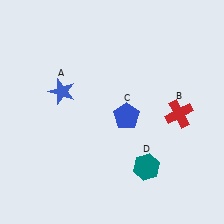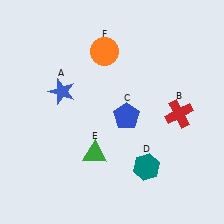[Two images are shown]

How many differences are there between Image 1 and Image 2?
There are 2 differences between the two images.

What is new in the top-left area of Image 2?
An orange circle (F) was added in the top-left area of Image 2.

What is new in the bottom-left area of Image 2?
A green triangle (E) was added in the bottom-left area of Image 2.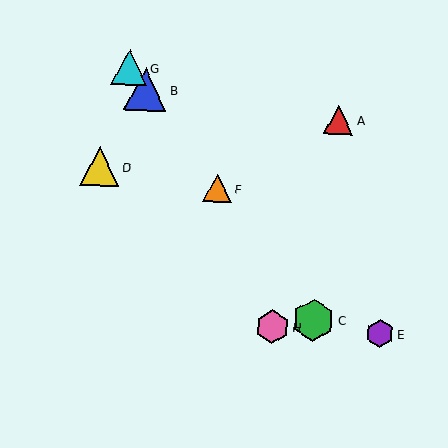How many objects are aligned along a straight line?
4 objects (B, C, F, G) are aligned along a straight line.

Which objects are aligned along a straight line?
Objects B, C, F, G are aligned along a straight line.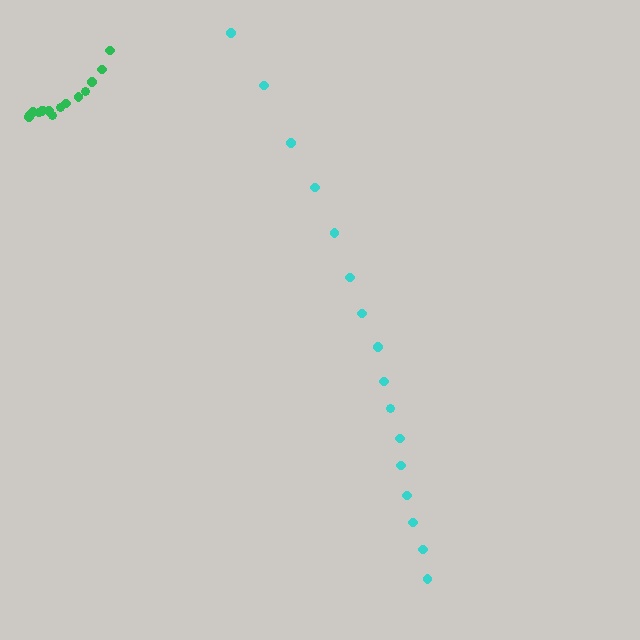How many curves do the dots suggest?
There are 2 distinct paths.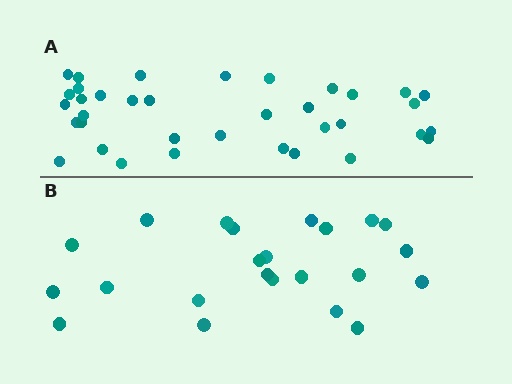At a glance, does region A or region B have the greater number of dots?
Region A (the top region) has more dots.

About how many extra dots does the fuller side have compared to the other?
Region A has approximately 15 more dots than region B.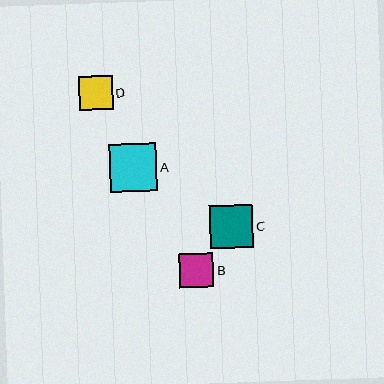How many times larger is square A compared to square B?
Square A is approximately 1.4 times the size of square B.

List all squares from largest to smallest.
From largest to smallest: A, C, B, D.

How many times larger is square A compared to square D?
Square A is approximately 1.4 times the size of square D.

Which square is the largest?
Square A is the largest with a size of approximately 48 pixels.